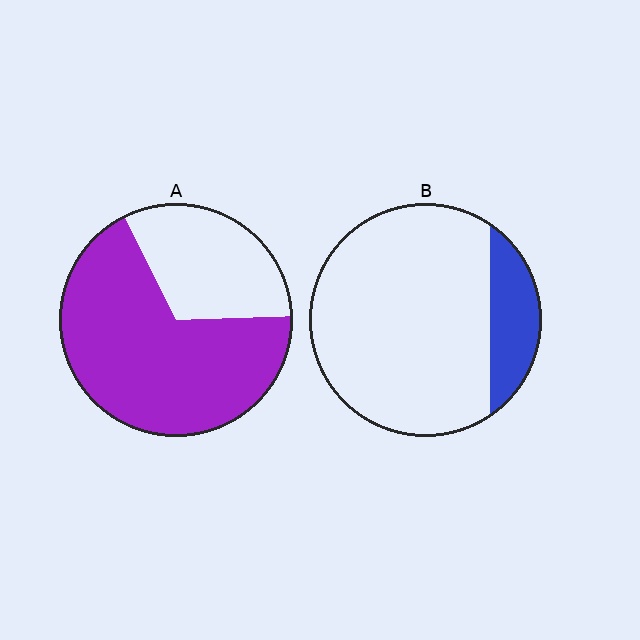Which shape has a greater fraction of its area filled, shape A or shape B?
Shape A.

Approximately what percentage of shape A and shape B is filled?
A is approximately 70% and B is approximately 15%.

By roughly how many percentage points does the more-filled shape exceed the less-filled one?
By roughly 50 percentage points (A over B).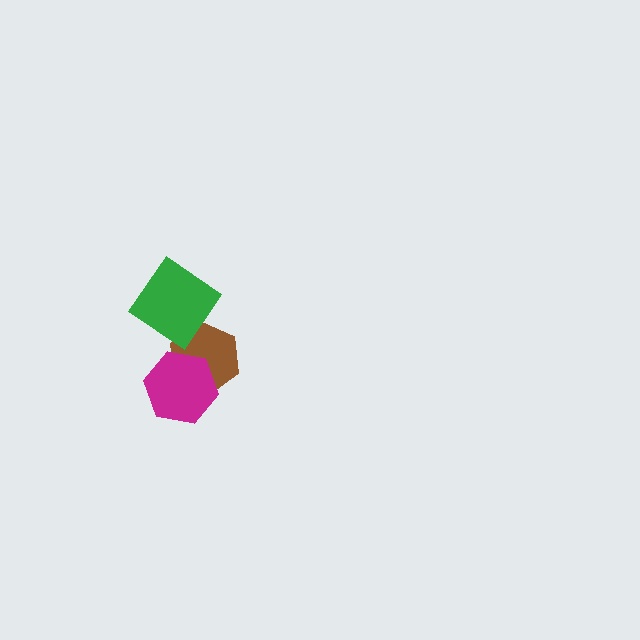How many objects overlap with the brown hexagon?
2 objects overlap with the brown hexagon.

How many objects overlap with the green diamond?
1 object overlaps with the green diamond.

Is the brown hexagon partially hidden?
Yes, it is partially covered by another shape.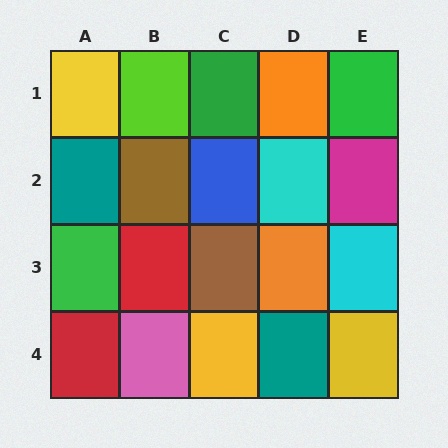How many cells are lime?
1 cell is lime.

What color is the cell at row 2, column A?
Teal.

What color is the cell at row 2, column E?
Magenta.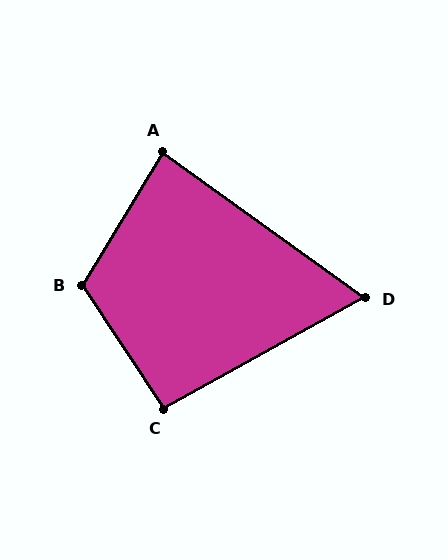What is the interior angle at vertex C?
Approximately 94 degrees (approximately right).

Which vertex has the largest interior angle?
B, at approximately 115 degrees.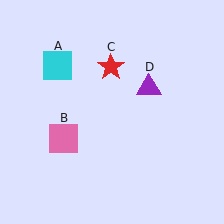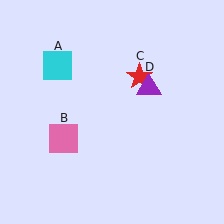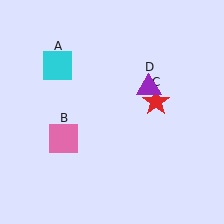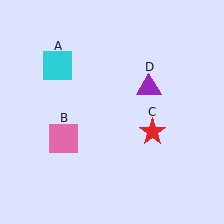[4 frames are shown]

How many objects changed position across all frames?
1 object changed position: red star (object C).